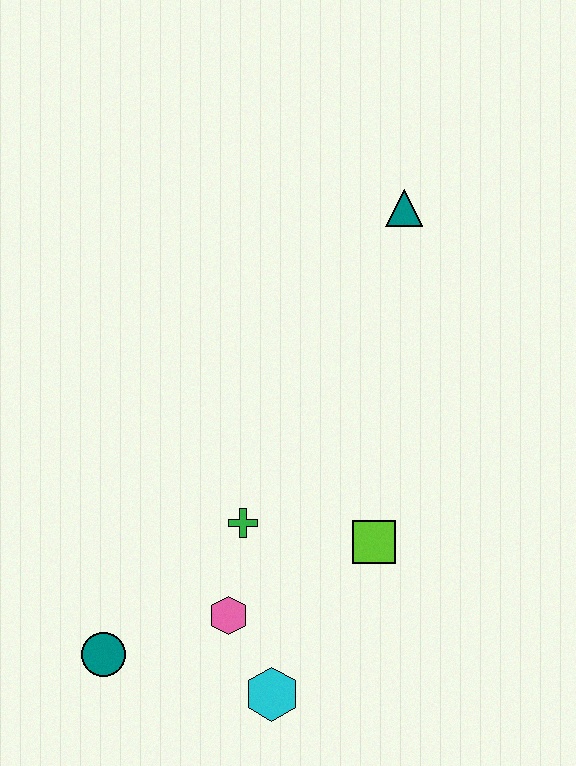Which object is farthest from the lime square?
The teal triangle is farthest from the lime square.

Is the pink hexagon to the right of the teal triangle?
No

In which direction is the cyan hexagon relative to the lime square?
The cyan hexagon is below the lime square.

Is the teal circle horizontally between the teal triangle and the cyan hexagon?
No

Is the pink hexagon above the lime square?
No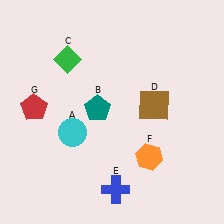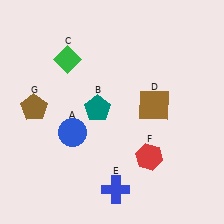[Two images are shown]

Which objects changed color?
A changed from cyan to blue. F changed from orange to red. G changed from red to brown.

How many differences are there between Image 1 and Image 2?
There are 3 differences between the two images.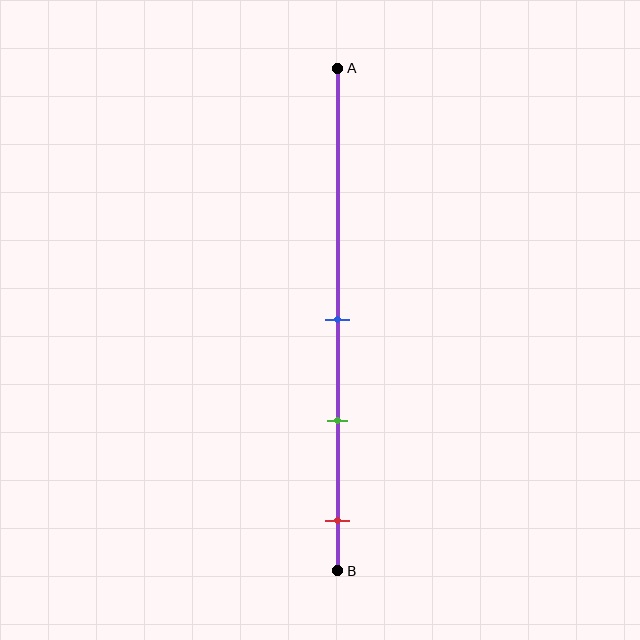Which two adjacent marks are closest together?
The blue and green marks are the closest adjacent pair.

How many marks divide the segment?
There are 3 marks dividing the segment.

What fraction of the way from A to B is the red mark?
The red mark is approximately 90% (0.9) of the way from A to B.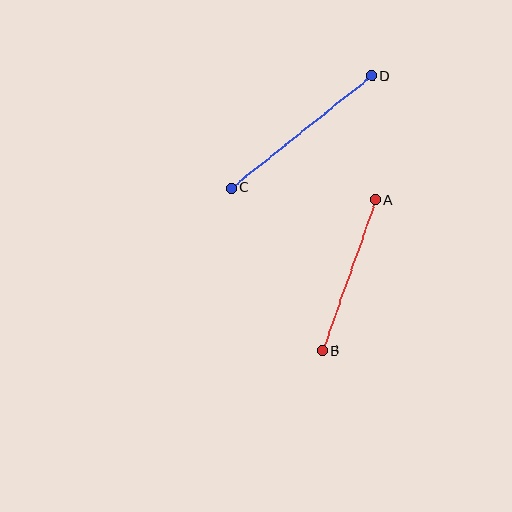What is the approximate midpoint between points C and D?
The midpoint is at approximately (301, 132) pixels.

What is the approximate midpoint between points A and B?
The midpoint is at approximately (349, 275) pixels.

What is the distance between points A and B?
The distance is approximately 160 pixels.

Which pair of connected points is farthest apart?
Points C and D are farthest apart.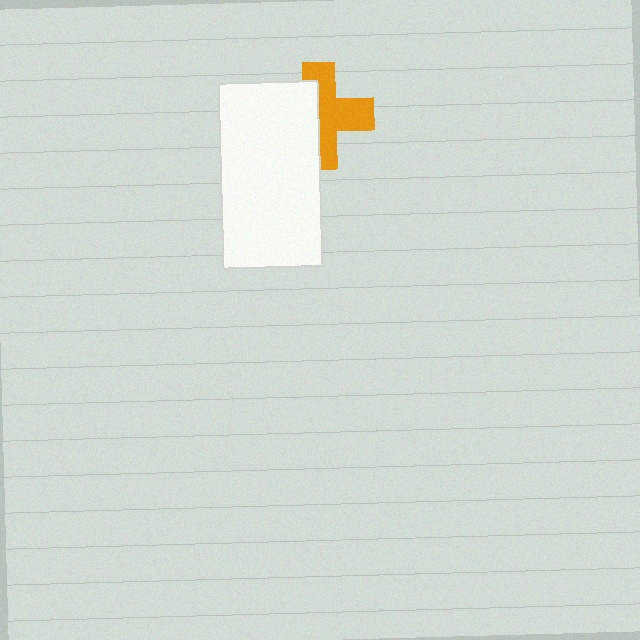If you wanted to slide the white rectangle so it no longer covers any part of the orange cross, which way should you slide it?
Slide it left — that is the most direct way to separate the two shapes.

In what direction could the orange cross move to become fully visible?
The orange cross could move right. That would shift it out from behind the white rectangle entirely.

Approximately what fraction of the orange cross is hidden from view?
Roughly 45% of the orange cross is hidden behind the white rectangle.